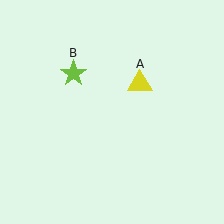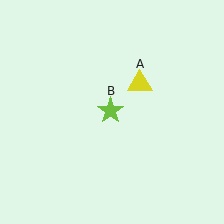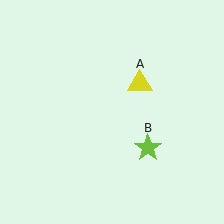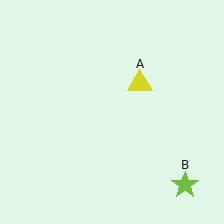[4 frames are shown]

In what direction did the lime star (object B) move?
The lime star (object B) moved down and to the right.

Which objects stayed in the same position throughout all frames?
Yellow triangle (object A) remained stationary.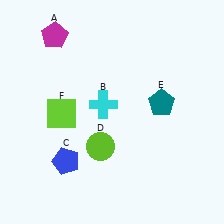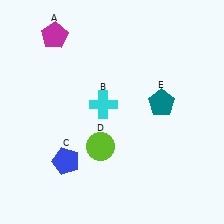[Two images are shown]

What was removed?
The lime square (F) was removed in Image 2.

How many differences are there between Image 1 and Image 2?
There is 1 difference between the two images.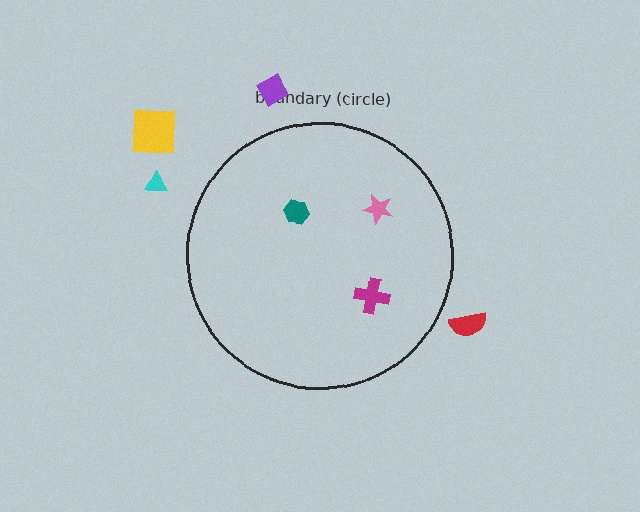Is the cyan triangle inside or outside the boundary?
Outside.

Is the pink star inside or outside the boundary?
Inside.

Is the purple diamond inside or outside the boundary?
Outside.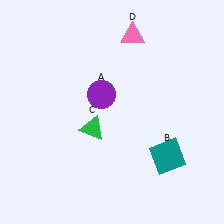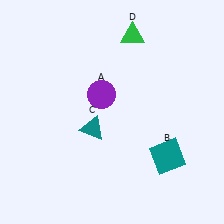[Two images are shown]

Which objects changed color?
C changed from green to teal. D changed from pink to green.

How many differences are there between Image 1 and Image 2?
There are 2 differences between the two images.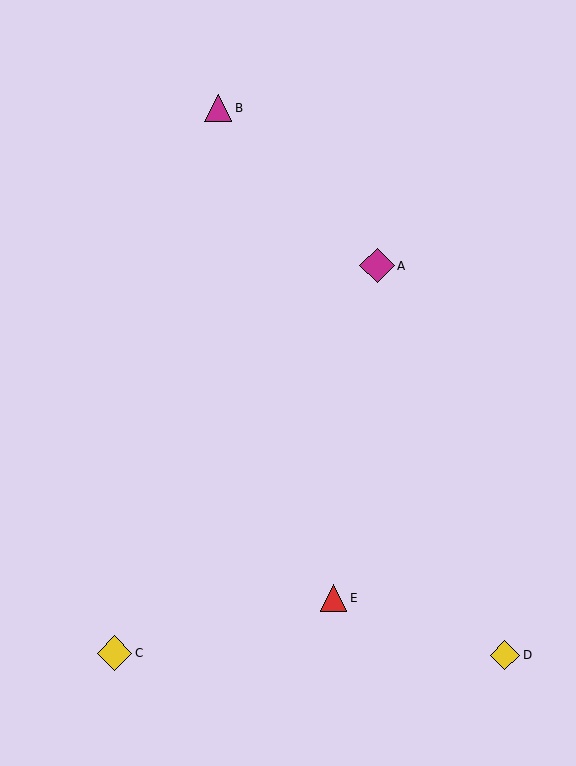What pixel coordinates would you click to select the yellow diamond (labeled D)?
Click at (505, 655) to select the yellow diamond D.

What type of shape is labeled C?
Shape C is a yellow diamond.